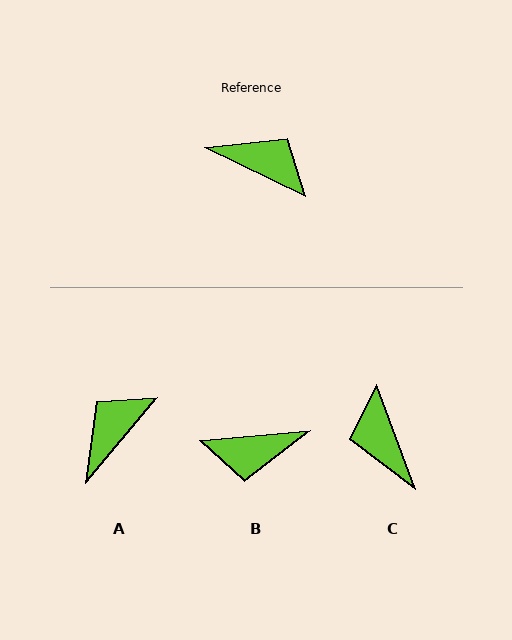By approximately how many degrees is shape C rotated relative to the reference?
Approximately 136 degrees counter-clockwise.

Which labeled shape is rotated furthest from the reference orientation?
B, about 149 degrees away.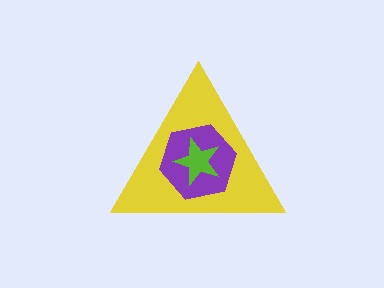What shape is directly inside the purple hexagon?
The lime star.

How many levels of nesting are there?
3.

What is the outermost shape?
The yellow triangle.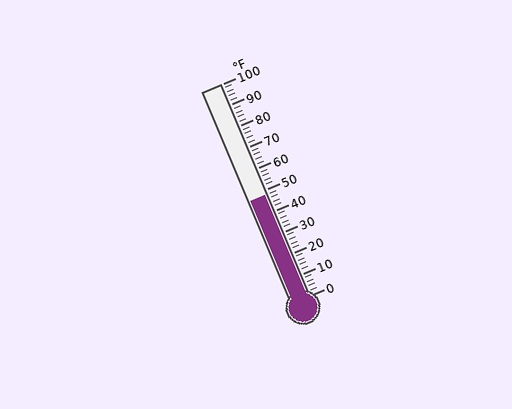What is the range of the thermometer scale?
The thermometer scale ranges from 0°F to 100°F.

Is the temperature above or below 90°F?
The temperature is below 90°F.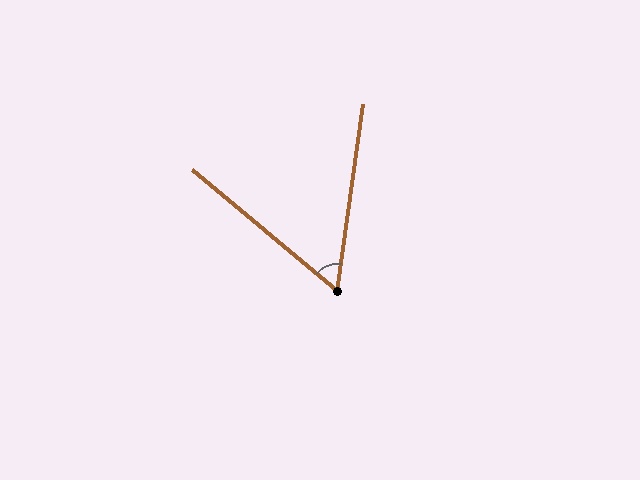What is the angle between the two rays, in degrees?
Approximately 58 degrees.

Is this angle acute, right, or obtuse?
It is acute.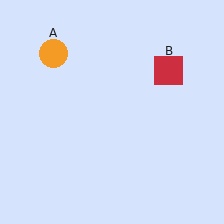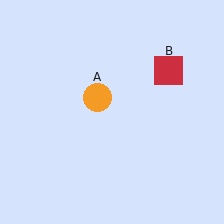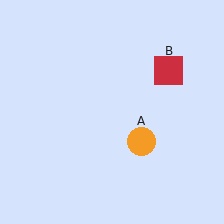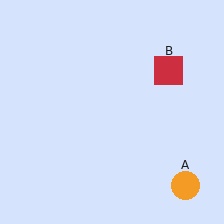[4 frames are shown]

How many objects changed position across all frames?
1 object changed position: orange circle (object A).